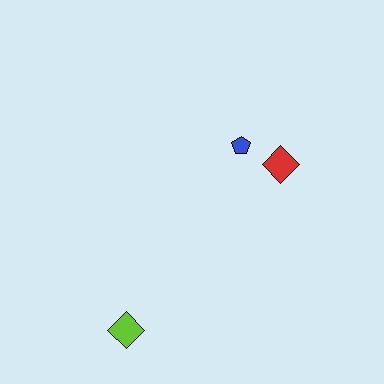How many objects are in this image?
There are 3 objects.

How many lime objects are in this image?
There is 1 lime object.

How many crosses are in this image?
There are no crosses.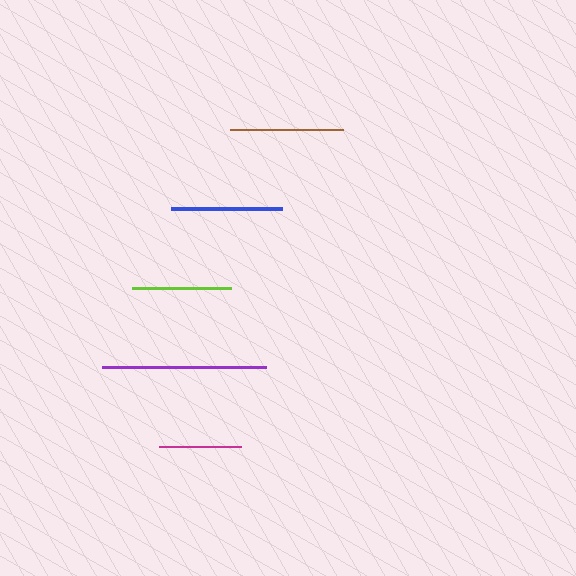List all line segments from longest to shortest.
From longest to shortest: purple, brown, blue, lime, magenta.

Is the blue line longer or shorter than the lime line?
The blue line is longer than the lime line.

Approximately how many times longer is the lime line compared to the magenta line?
The lime line is approximately 1.2 times the length of the magenta line.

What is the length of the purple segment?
The purple segment is approximately 164 pixels long.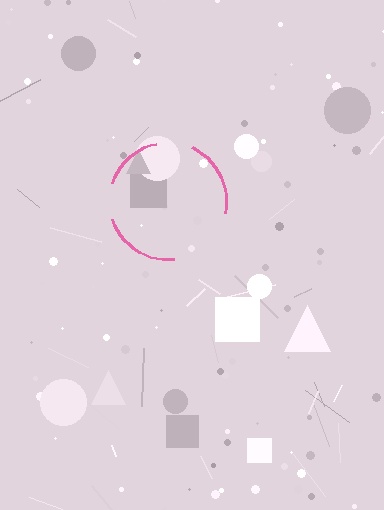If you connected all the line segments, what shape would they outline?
They would outline a circle.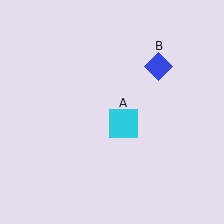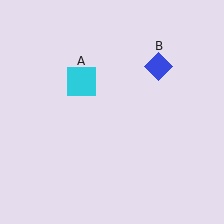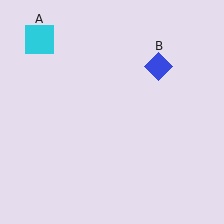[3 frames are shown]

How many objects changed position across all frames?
1 object changed position: cyan square (object A).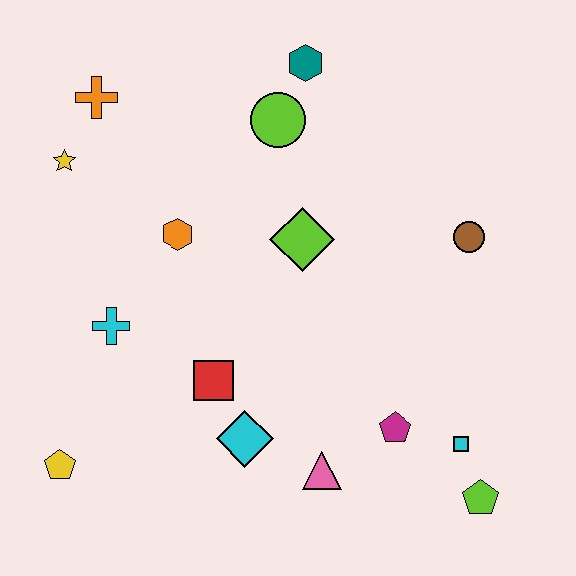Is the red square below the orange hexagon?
Yes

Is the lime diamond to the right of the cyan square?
No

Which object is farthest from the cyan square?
The orange cross is farthest from the cyan square.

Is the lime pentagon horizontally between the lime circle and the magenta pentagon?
No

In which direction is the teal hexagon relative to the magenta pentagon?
The teal hexagon is above the magenta pentagon.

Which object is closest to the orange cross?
The yellow star is closest to the orange cross.